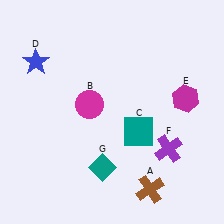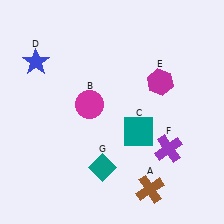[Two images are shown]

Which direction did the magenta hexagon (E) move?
The magenta hexagon (E) moved left.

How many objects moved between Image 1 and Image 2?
1 object moved between the two images.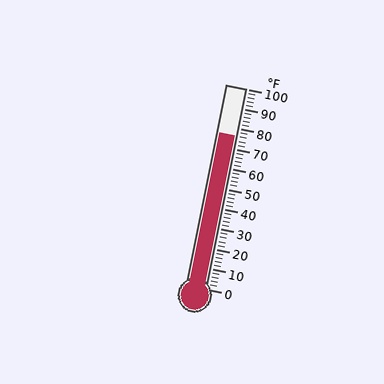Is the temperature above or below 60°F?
The temperature is above 60°F.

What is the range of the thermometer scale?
The thermometer scale ranges from 0°F to 100°F.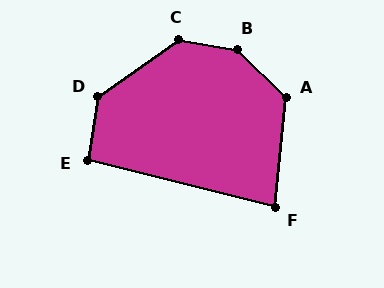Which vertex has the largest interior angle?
B, at approximately 144 degrees.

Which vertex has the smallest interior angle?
F, at approximately 81 degrees.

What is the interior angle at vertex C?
Approximately 135 degrees (obtuse).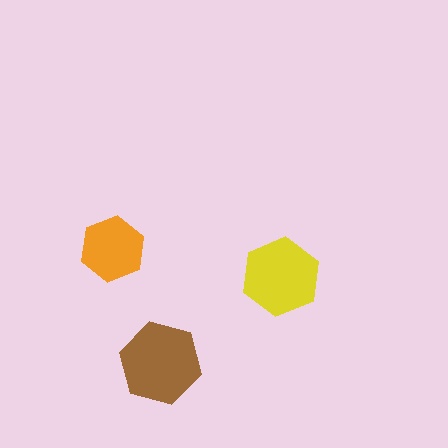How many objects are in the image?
There are 3 objects in the image.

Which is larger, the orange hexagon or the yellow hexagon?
The yellow one.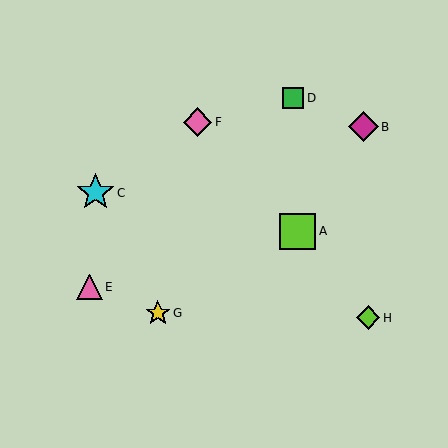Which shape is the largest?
The cyan star (labeled C) is the largest.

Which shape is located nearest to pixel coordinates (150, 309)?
The yellow star (labeled G) at (158, 313) is nearest to that location.